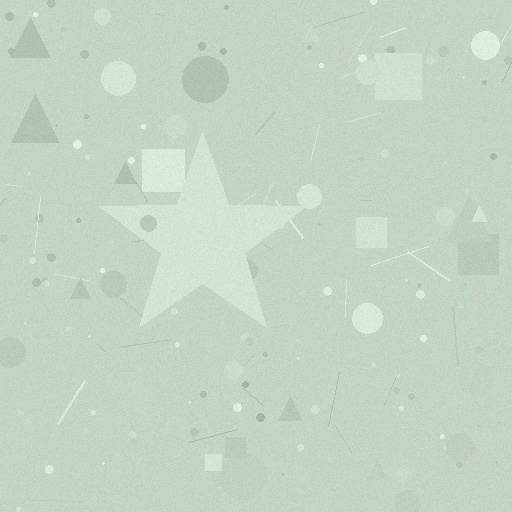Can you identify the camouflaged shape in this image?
The camouflaged shape is a star.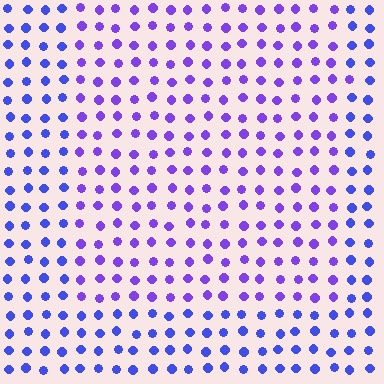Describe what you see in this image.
The image is filled with small blue elements in a uniform arrangement. A rectangle-shaped region is visible where the elements are tinted to a slightly different hue, forming a subtle color boundary.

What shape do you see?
I see a rectangle.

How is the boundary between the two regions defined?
The boundary is defined purely by a slight shift in hue (about 28 degrees). Spacing, size, and orientation are identical on both sides.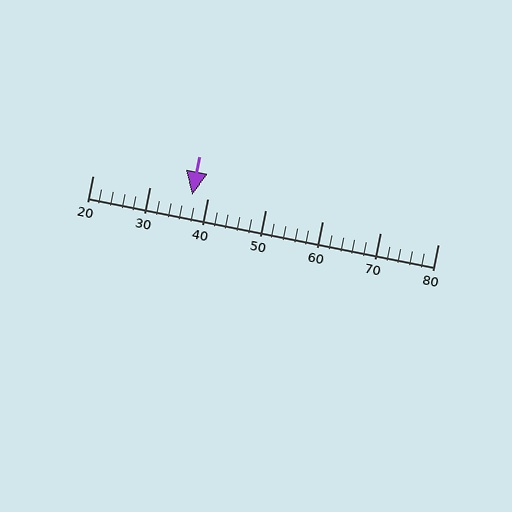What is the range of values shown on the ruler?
The ruler shows values from 20 to 80.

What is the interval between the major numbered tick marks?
The major tick marks are spaced 10 units apart.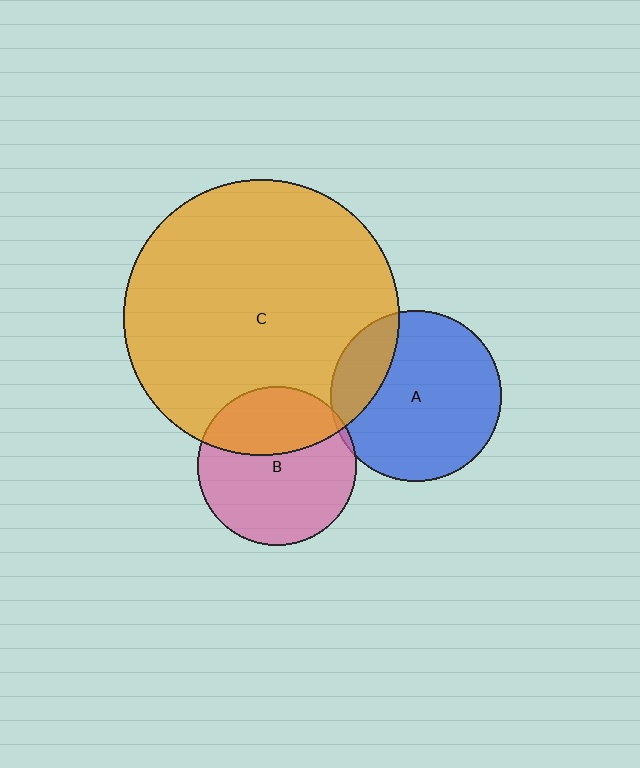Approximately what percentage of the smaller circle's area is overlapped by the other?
Approximately 5%.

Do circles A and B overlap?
Yes.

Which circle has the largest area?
Circle C (orange).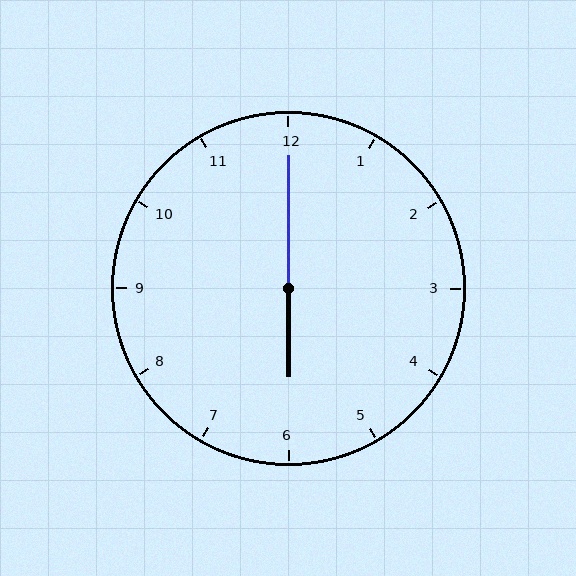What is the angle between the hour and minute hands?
Approximately 180 degrees.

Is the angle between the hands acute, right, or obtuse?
It is obtuse.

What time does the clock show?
6:00.